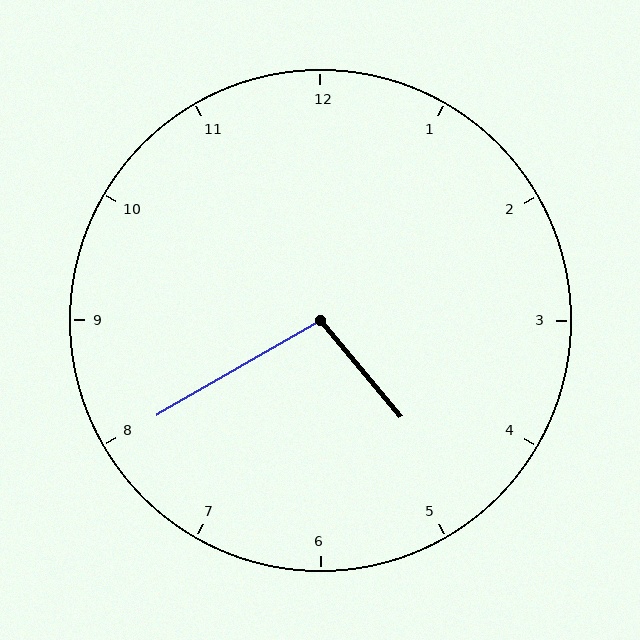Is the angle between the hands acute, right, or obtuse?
It is obtuse.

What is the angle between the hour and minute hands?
Approximately 100 degrees.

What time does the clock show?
4:40.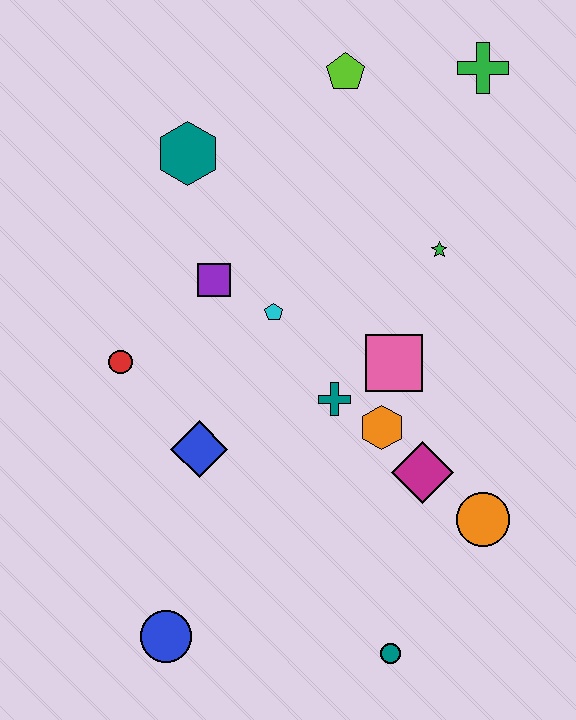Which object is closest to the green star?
The pink square is closest to the green star.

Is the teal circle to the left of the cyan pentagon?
No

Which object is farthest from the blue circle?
The green cross is farthest from the blue circle.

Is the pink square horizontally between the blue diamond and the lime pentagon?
No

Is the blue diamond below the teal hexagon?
Yes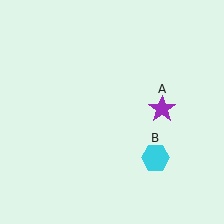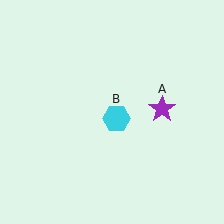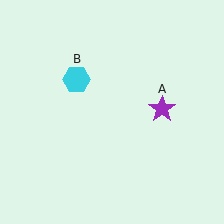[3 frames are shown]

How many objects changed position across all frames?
1 object changed position: cyan hexagon (object B).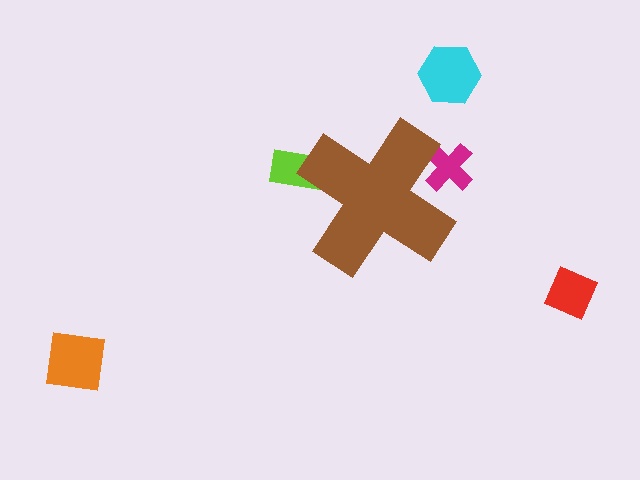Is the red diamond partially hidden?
No, the red diamond is fully visible.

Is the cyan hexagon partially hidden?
No, the cyan hexagon is fully visible.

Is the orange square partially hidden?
No, the orange square is fully visible.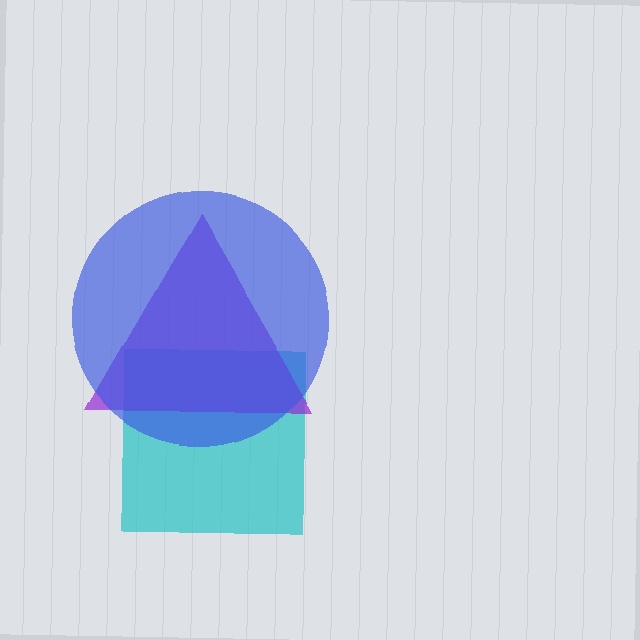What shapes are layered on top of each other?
The layered shapes are: a cyan square, a purple triangle, a blue circle.